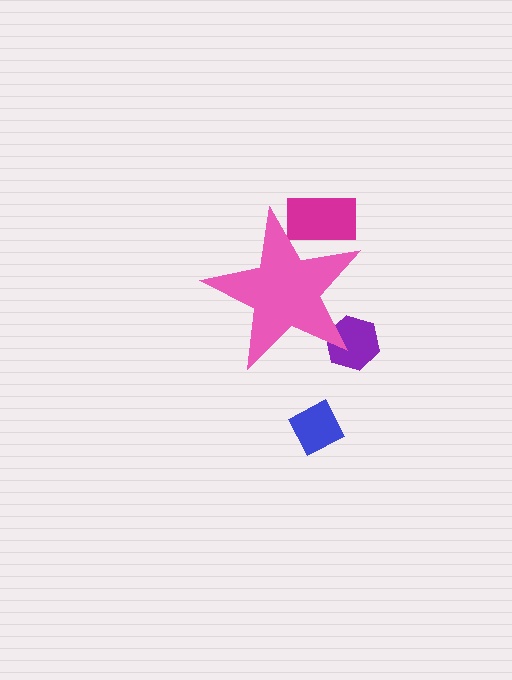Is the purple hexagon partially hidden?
Yes, the purple hexagon is partially hidden behind the pink star.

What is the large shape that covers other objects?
A pink star.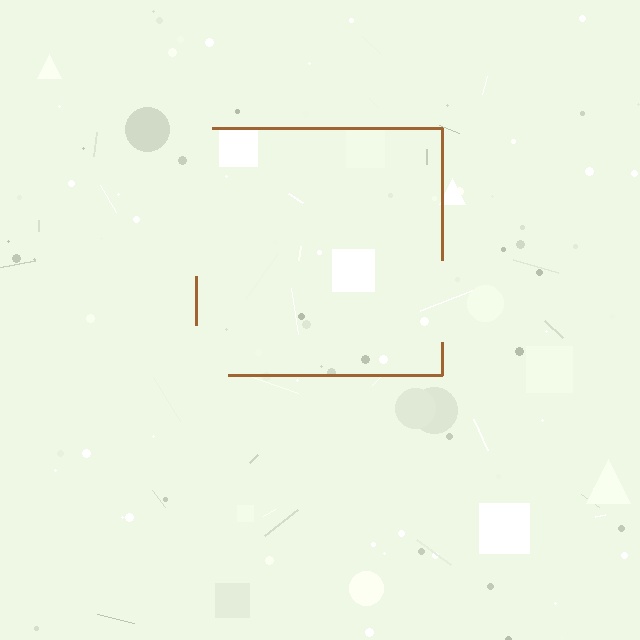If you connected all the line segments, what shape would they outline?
They would outline a square.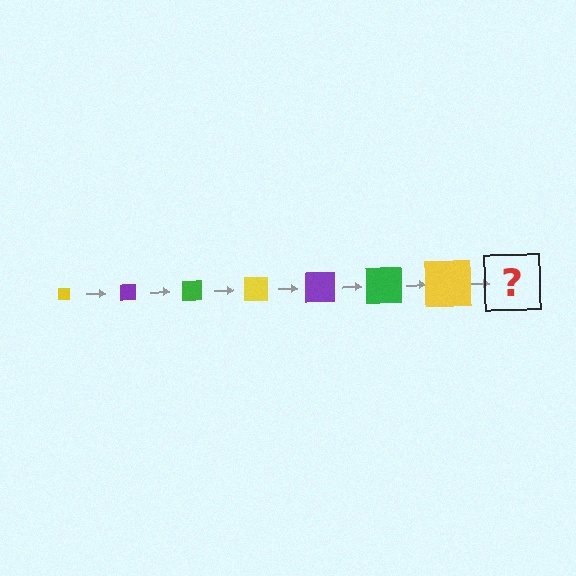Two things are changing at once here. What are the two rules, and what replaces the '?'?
The two rules are that the square grows larger each step and the color cycles through yellow, purple, and green. The '?' should be a purple square, larger than the previous one.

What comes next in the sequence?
The next element should be a purple square, larger than the previous one.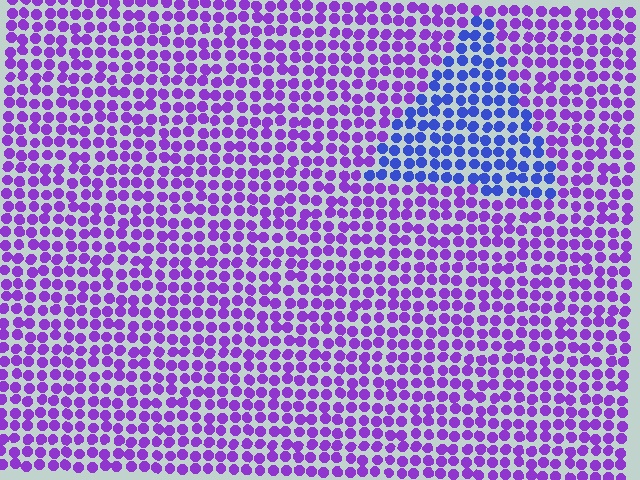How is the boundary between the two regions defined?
The boundary is defined purely by a slight shift in hue (about 44 degrees). Spacing, size, and orientation are identical on both sides.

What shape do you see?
I see a triangle.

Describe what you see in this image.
The image is filled with small purple elements in a uniform arrangement. A triangle-shaped region is visible where the elements are tinted to a slightly different hue, forming a subtle color boundary.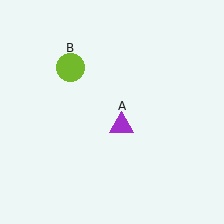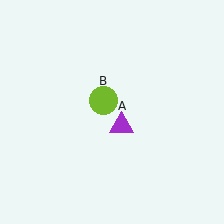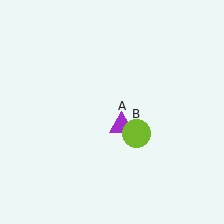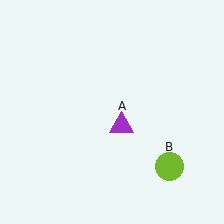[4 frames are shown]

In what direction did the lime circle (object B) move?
The lime circle (object B) moved down and to the right.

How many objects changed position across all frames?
1 object changed position: lime circle (object B).